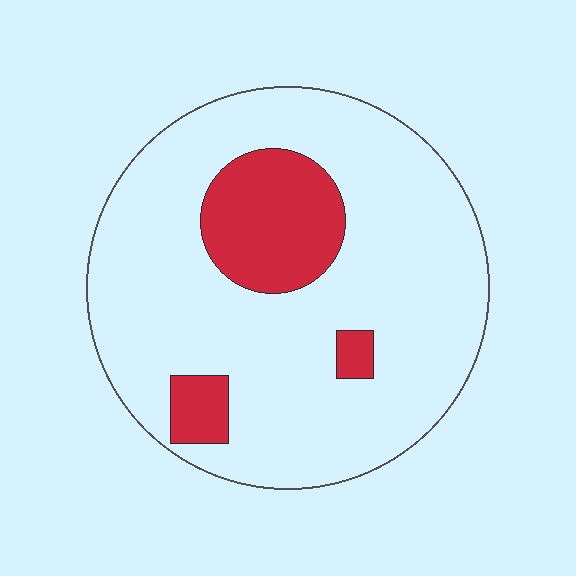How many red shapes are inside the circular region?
3.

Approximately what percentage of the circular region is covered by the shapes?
Approximately 20%.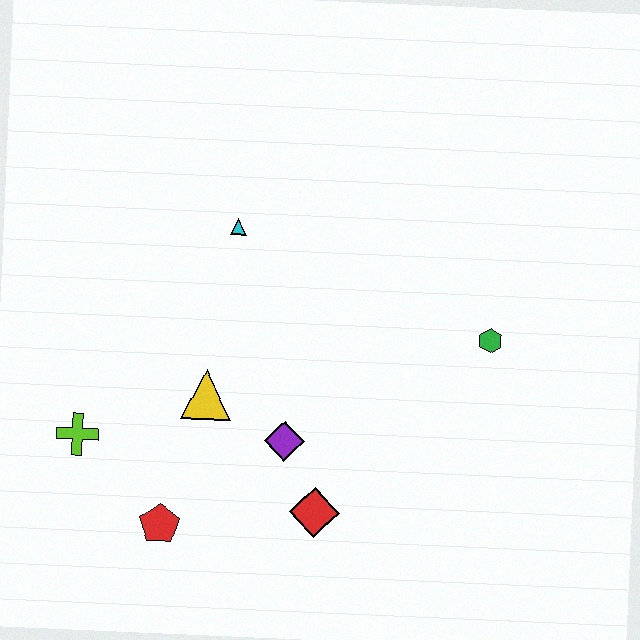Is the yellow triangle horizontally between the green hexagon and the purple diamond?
No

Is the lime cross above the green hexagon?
No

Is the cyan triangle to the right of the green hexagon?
No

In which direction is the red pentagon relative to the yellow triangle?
The red pentagon is below the yellow triangle.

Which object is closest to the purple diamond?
The red diamond is closest to the purple diamond.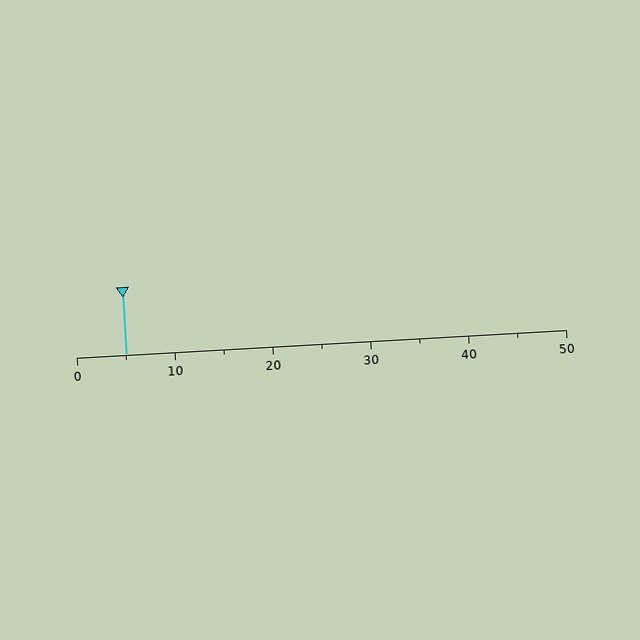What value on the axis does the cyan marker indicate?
The marker indicates approximately 5.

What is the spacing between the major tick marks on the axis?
The major ticks are spaced 10 apart.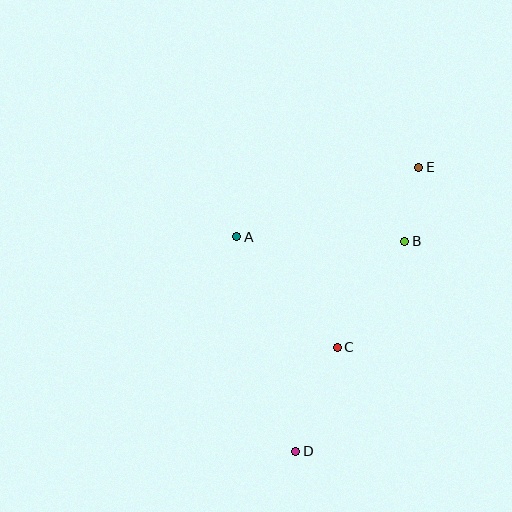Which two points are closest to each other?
Points B and E are closest to each other.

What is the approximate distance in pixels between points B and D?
The distance between B and D is approximately 236 pixels.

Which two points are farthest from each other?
Points D and E are farthest from each other.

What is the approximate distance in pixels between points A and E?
The distance between A and E is approximately 195 pixels.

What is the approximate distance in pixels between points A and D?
The distance between A and D is approximately 222 pixels.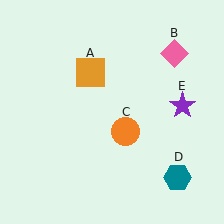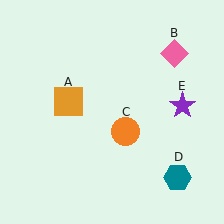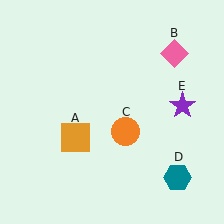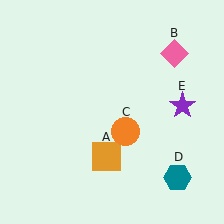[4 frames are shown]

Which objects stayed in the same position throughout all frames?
Pink diamond (object B) and orange circle (object C) and teal hexagon (object D) and purple star (object E) remained stationary.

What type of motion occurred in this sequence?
The orange square (object A) rotated counterclockwise around the center of the scene.